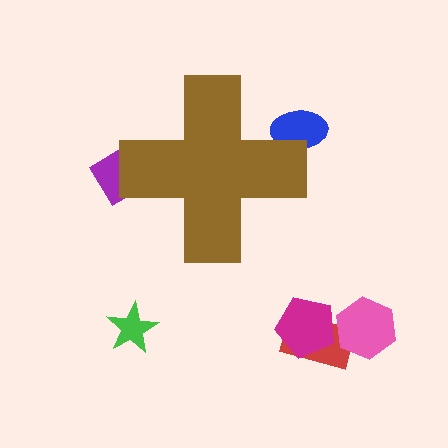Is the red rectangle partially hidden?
No, the red rectangle is fully visible.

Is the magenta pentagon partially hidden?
No, the magenta pentagon is fully visible.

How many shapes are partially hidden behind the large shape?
2 shapes are partially hidden.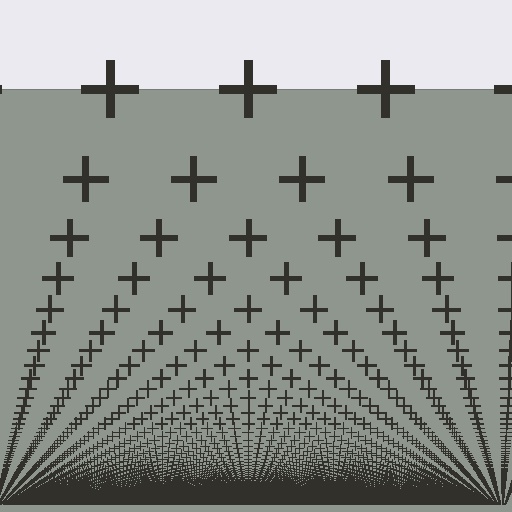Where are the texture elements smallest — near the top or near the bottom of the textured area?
Near the bottom.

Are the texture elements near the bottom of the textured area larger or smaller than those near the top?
Smaller. The gradient is inverted — elements near the bottom are smaller and denser.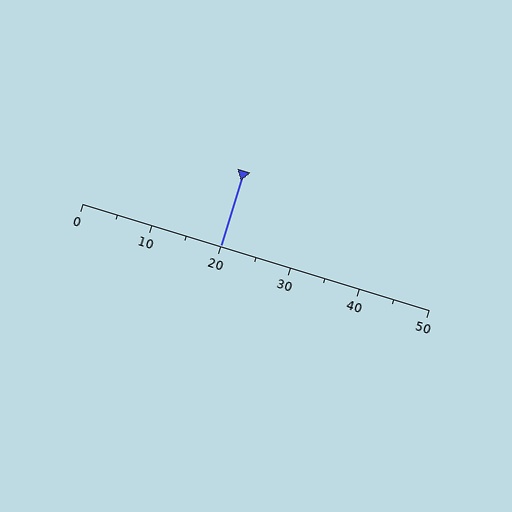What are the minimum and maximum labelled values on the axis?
The axis runs from 0 to 50.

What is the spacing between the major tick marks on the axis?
The major ticks are spaced 10 apart.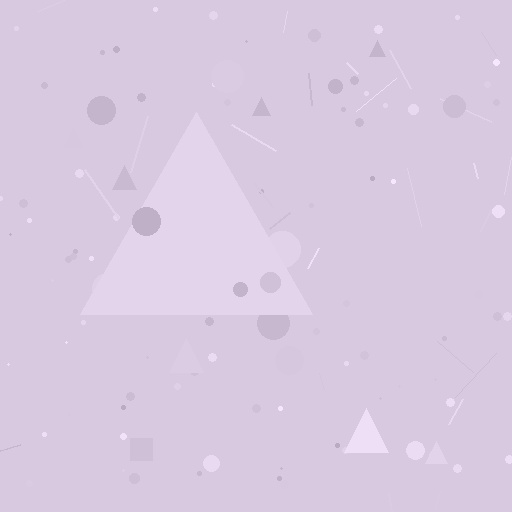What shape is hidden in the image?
A triangle is hidden in the image.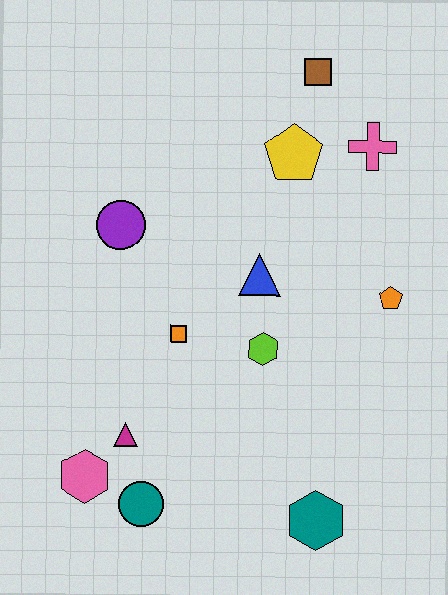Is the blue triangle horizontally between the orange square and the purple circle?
No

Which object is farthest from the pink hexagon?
The brown square is farthest from the pink hexagon.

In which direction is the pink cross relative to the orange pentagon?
The pink cross is above the orange pentagon.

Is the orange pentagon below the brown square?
Yes